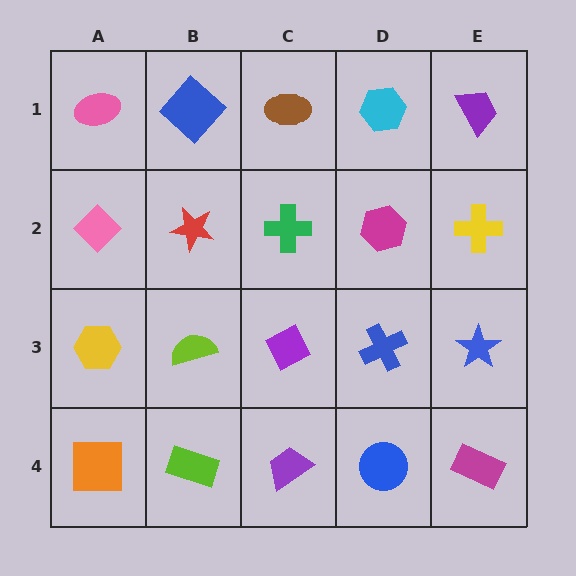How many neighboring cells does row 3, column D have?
4.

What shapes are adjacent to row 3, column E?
A yellow cross (row 2, column E), a magenta rectangle (row 4, column E), a blue cross (row 3, column D).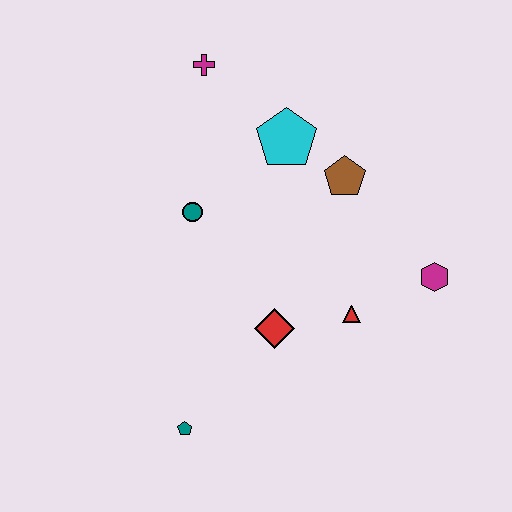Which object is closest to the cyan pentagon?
The brown pentagon is closest to the cyan pentagon.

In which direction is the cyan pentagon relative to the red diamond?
The cyan pentagon is above the red diamond.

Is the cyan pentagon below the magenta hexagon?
No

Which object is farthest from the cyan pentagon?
The teal pentagon is farthest from the cyan pentagon.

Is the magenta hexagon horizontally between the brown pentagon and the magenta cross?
No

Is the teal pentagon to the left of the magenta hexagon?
Yes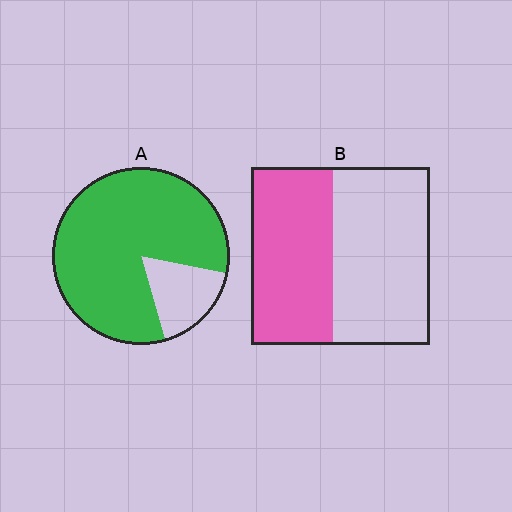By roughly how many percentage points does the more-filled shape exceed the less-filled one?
By roughly 35 percentage points (A over B).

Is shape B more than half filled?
No.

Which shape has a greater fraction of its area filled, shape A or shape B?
Shape A.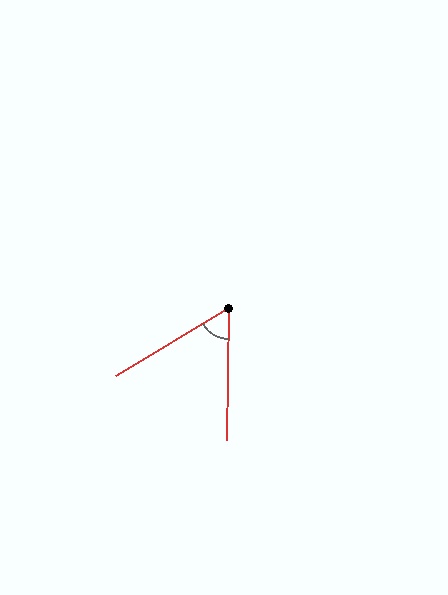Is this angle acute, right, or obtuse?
It is acute.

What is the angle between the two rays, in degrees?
Approximately 58 degrees.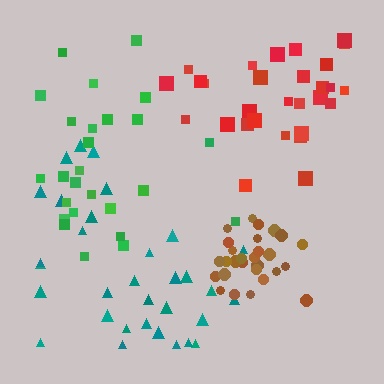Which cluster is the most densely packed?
Brown.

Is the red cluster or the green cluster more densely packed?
Red.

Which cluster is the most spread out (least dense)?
Green.